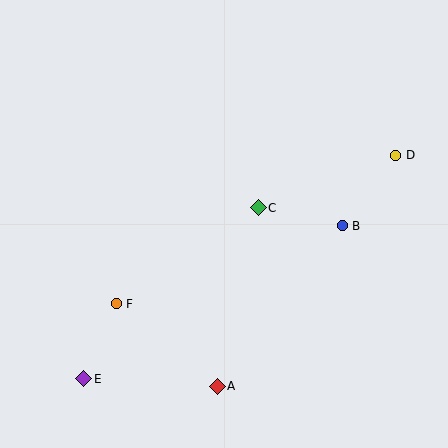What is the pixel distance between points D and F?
The distance between D and F is 317 pixels.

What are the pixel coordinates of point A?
Point A is at (217, 386).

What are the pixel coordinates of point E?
Point E is at (84, 379).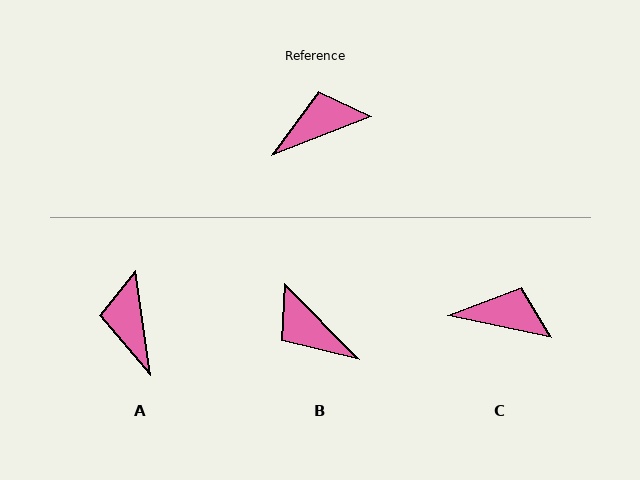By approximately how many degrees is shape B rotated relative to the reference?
Approximately 113 degrees counter-clockwise.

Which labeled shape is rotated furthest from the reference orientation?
B, about 113 degrees away.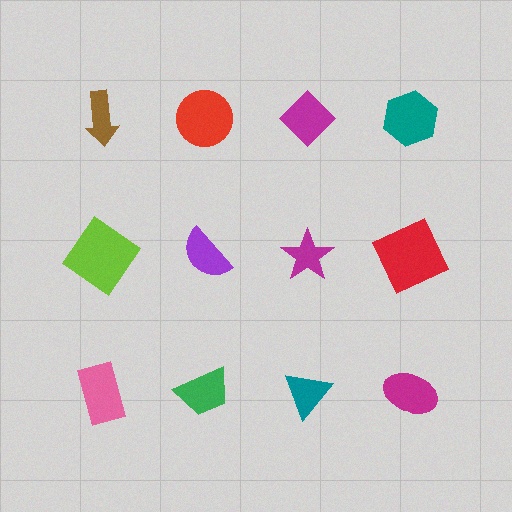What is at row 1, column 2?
A red circle.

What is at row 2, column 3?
A magenta star.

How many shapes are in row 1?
4 shapes.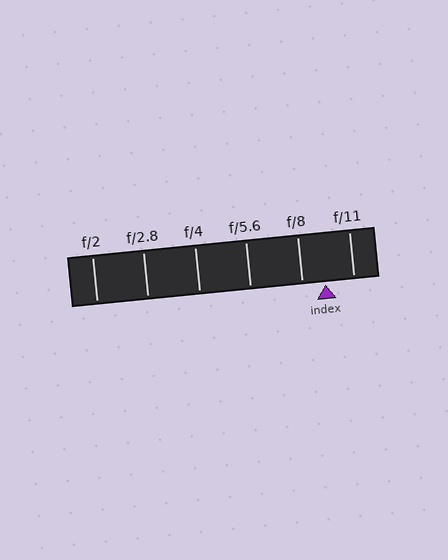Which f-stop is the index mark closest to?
The index mark is closest to f/8.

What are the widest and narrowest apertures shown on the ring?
The widest aperture shown is f/2 and the narrowest is f/11.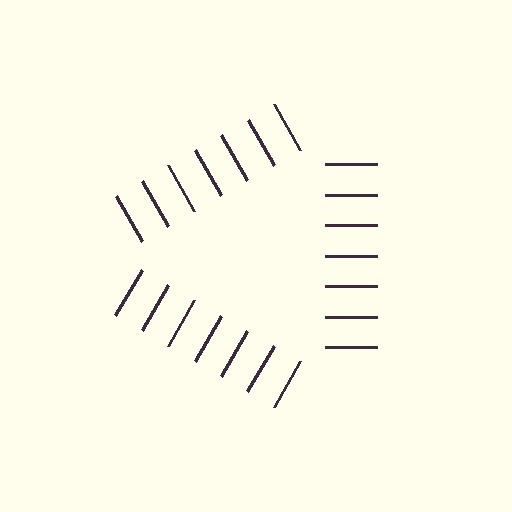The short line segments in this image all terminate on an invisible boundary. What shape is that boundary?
An illusory triangle — the line segments terminate on its edges but no continuous stroke is drawn.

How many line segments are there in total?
21 — 7 along each of the 3 edges.